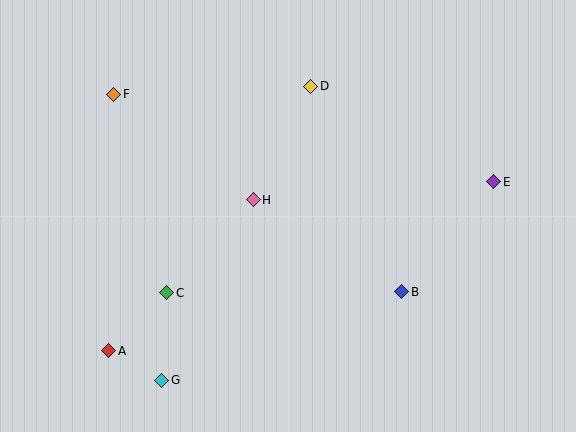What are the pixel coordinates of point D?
Point D is at (311, 86).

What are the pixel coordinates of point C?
Point C is at (167, 293).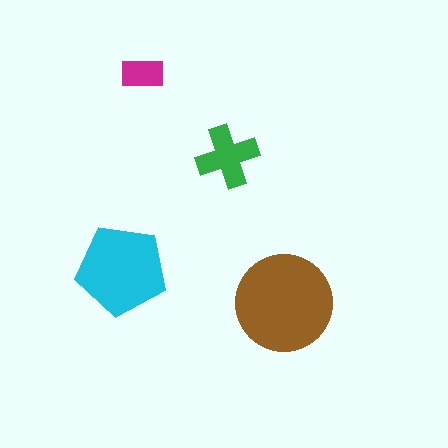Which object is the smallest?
The magenta rectangle.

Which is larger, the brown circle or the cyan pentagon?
The brown circle.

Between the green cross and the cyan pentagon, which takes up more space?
The cyan pentagon.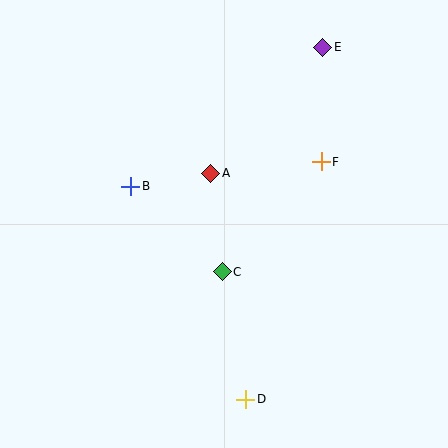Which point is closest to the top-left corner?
Point B is closest to the top-left corner.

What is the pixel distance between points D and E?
The distance between D and E is 360 pixels.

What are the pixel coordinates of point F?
Point F is at (321, 162).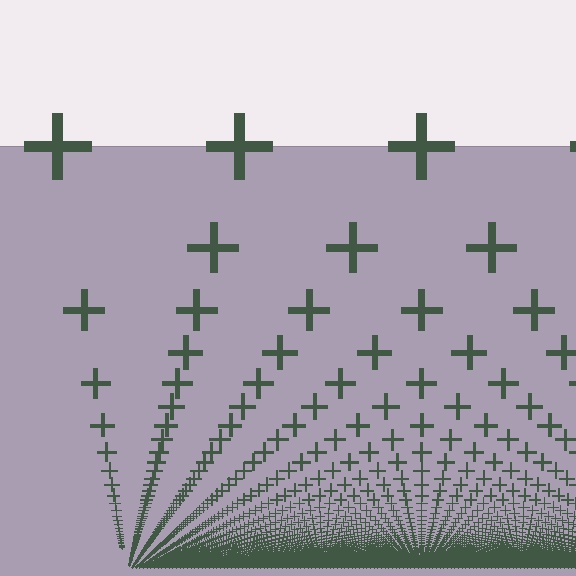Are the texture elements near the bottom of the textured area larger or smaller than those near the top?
Smaller. The gradient is inverted — elements near the bottom are smaller and denser.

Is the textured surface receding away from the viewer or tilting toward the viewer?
The surface appears to tilt toward the viewer. Texture elements get larger and sparser toward the top.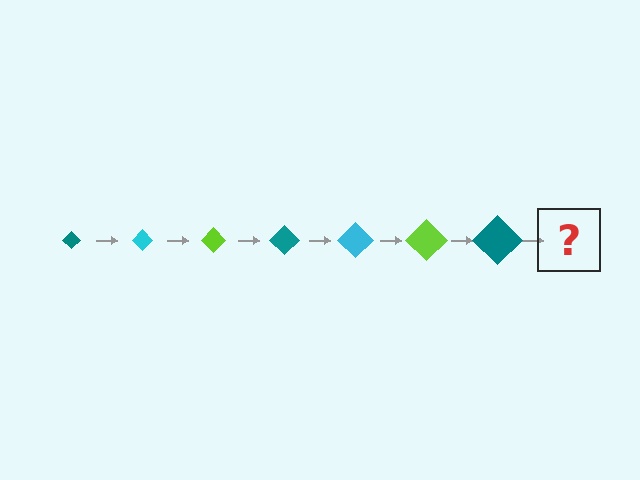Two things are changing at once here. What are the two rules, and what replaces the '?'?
The two rules are that the diamond grows larger each step and the color cycles through teal, cyan, and lime. The '?' should be a cyan diamond, larger than the previous one.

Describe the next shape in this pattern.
It should be a cyan diamond, larger than the previous one.